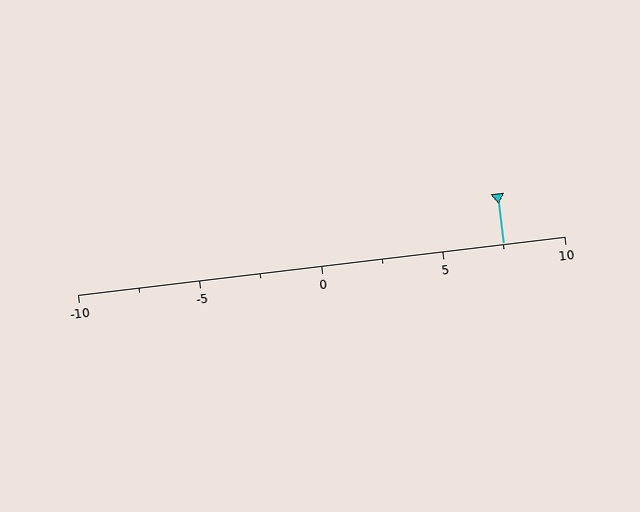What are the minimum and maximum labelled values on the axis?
The axis runs from -10 to 10.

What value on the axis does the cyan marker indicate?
The marker indicates approximately 7.5.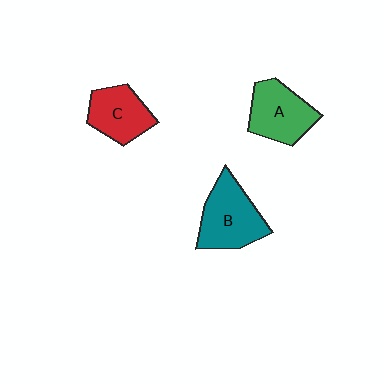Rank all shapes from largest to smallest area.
From largest to smallest: B (teal), A (green), C (red).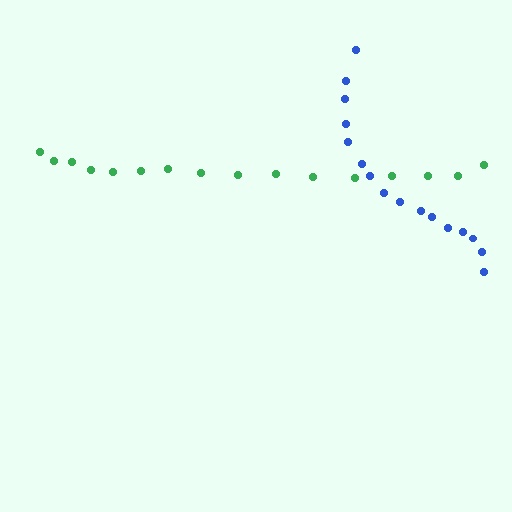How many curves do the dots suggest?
There are 2 distinct paths.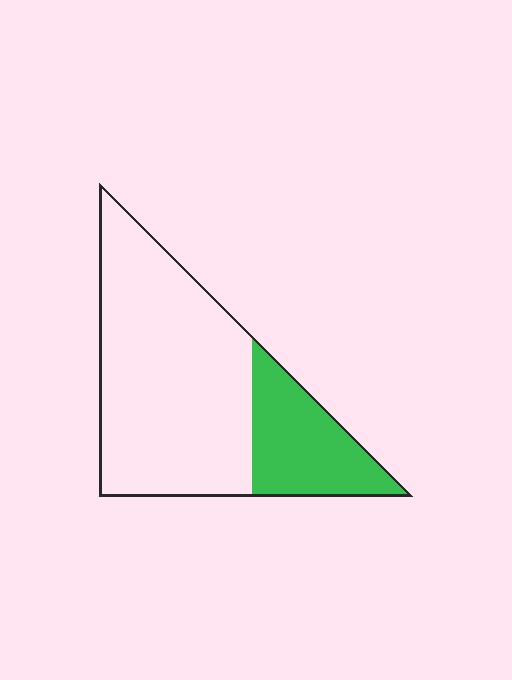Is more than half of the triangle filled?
No.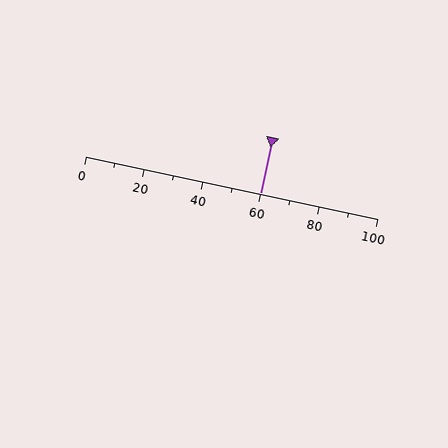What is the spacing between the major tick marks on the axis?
The major ticks are spaced 20 apart.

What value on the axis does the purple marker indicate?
The marker indicates approximately 60.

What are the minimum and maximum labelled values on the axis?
The axis runs from 0 to 100.